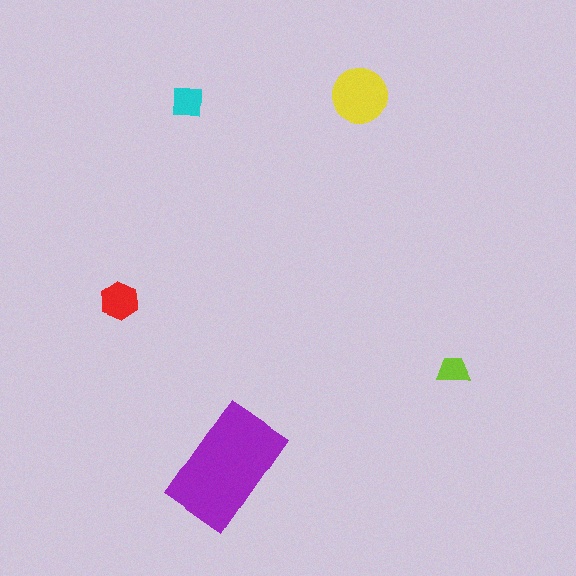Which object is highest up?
The yellow circle is topmost.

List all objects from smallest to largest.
The lime trapezoid, the cyan square, the red hexagon, the yellow circle, the purple rectangle.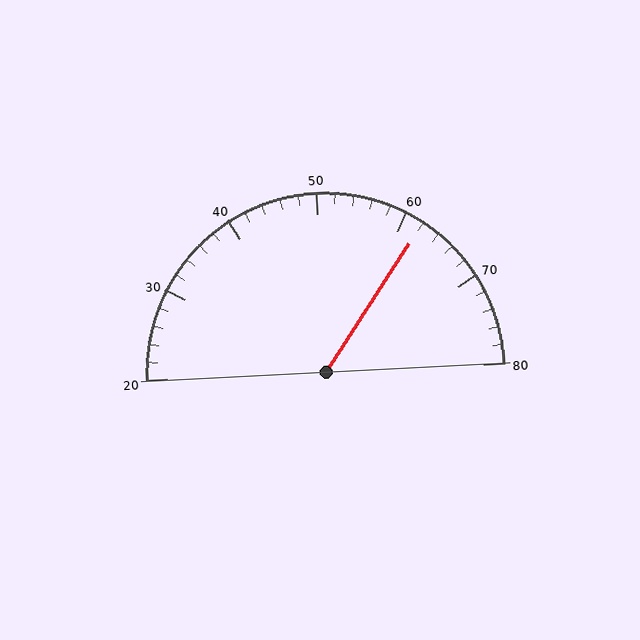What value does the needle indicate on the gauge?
The needle indicates approximately 62.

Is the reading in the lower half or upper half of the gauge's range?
The reading is in the upper half of the range (20 to 80).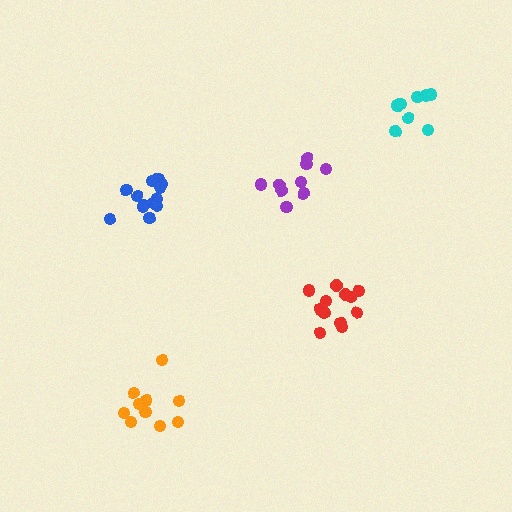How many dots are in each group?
Group 1: 13 dots, Group 2: 13 dots, Group 3: 9 dots, Group 4: 8 dots, Group 5: 10 dots (53 total).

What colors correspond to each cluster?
The clusters are colored: blue, red, purple, cyan, orange.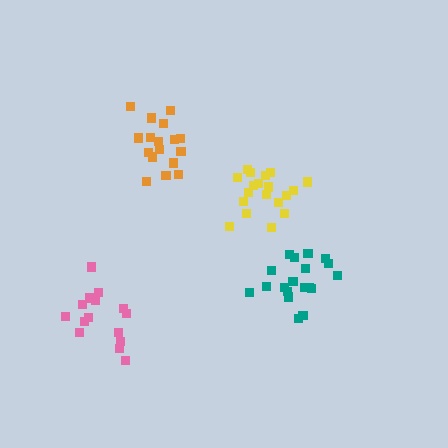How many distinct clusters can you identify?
There are 4 distinct clusters.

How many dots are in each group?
Group 1: 19 dots, Group 2: 17 dots, Group 3: 19 dots, Group 4: 15 dots (70 total).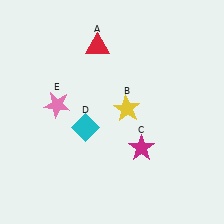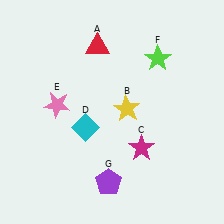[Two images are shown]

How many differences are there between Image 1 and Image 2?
There are 2 differences between the two images.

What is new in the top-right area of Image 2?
A lime star (F) was added in the top-right area of Image 2.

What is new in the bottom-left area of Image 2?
A purple pentagon (G) was added in the bottom-left area of Image 2.